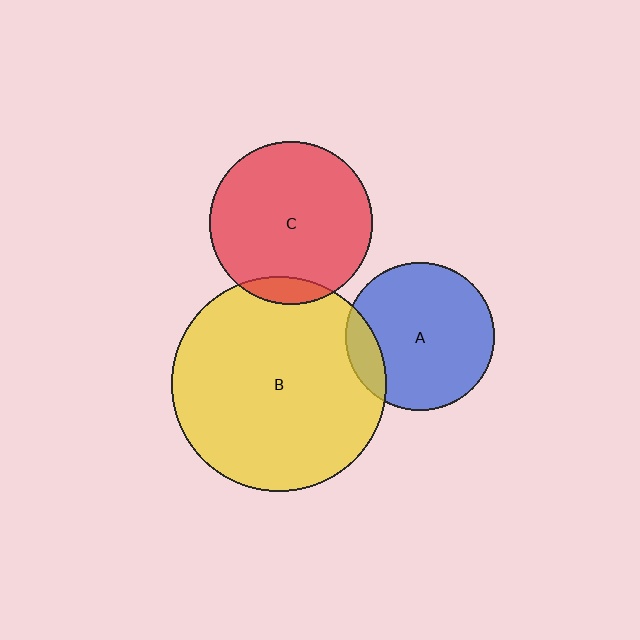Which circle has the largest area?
Circle B (yellow).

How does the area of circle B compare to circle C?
Approximately 1.7 times.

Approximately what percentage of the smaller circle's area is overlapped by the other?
Approximately 10%.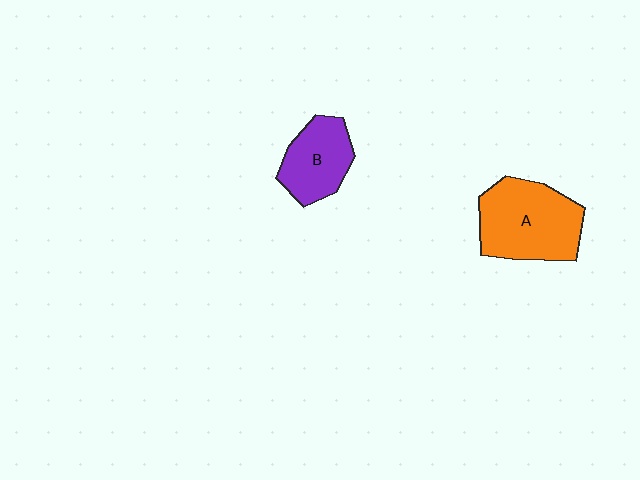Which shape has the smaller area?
Shape B (purple).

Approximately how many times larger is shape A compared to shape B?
Approximately 1.5 times.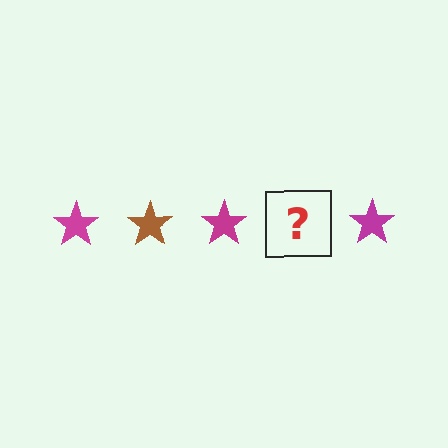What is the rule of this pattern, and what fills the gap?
The rule is that the pattern cycles through magenta, brown stars. The gap should be filled with a brown star.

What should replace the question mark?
The question mark should be replaced with a brown star.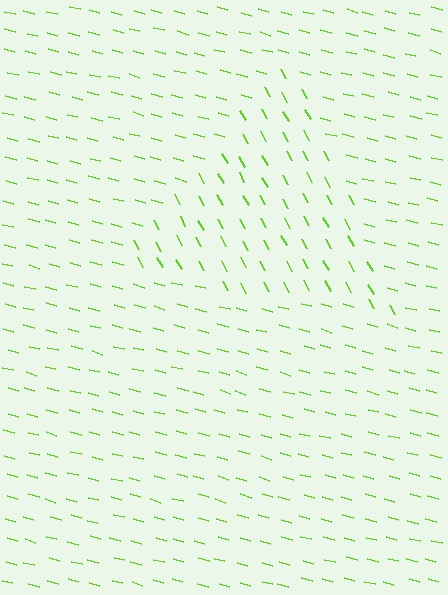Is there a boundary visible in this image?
Yes, there is a texture boundary formed by a change in line orientation.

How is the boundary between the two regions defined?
The boundary is defined purely by a change in line orientation (approximately 45 degrees difference). All lines are the same color and thickness.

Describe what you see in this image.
The image is filled with small lime line segments. A triangle region in the image has lines oriented differently from the surrounding lines, creating a visible texture boundary.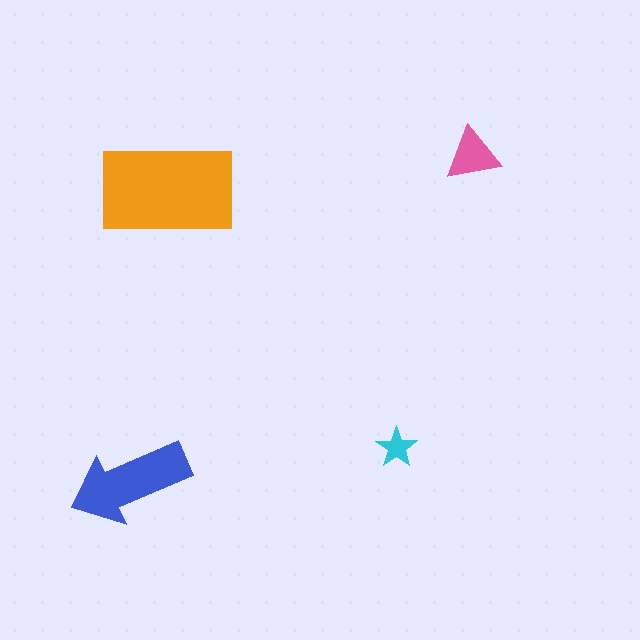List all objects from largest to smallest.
The orange rectangle, the blue arrow, the pink triangle, the cyan star.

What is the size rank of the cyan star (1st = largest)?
4th.